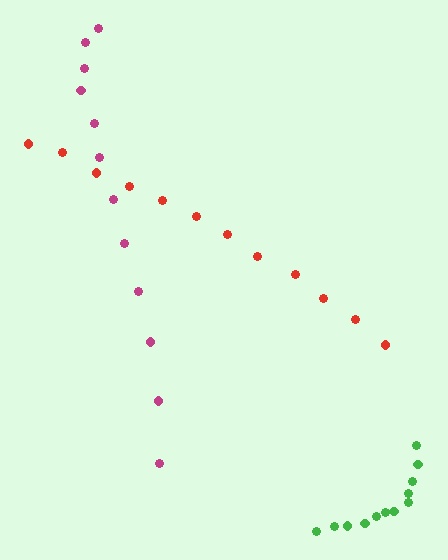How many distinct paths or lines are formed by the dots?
There are 3 distinct paths.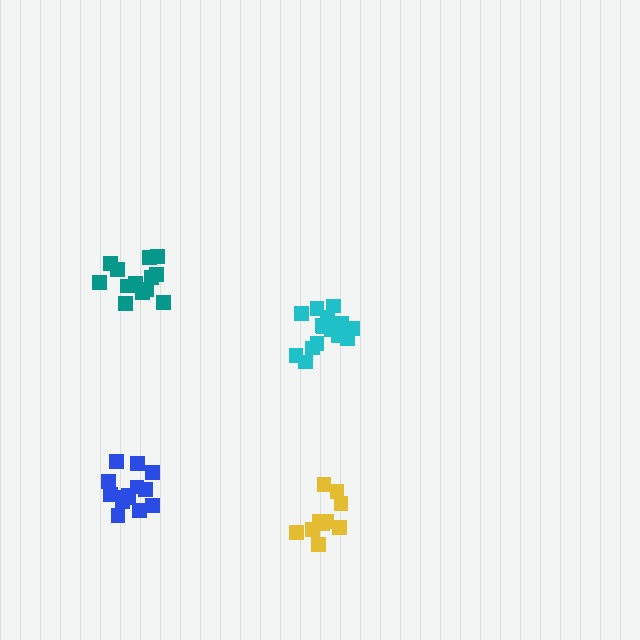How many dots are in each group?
Group 1: 10 dots, Group 2: 15 dots, Group 3: 13 dots, Group 4: 13 dots (51 total).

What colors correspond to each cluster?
The clusters are colored: yellow, cyan, teal, blue.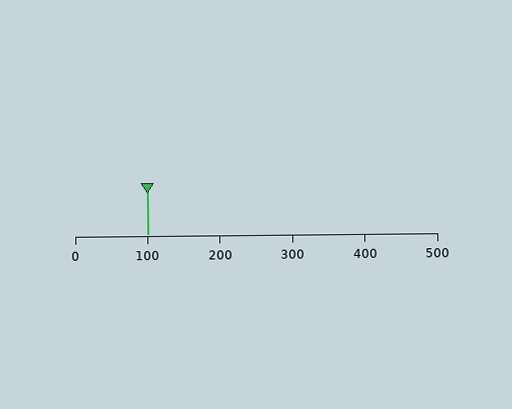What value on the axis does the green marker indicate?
The marker indicates approximately 100.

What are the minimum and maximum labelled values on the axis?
The axis runs from 0 to 500.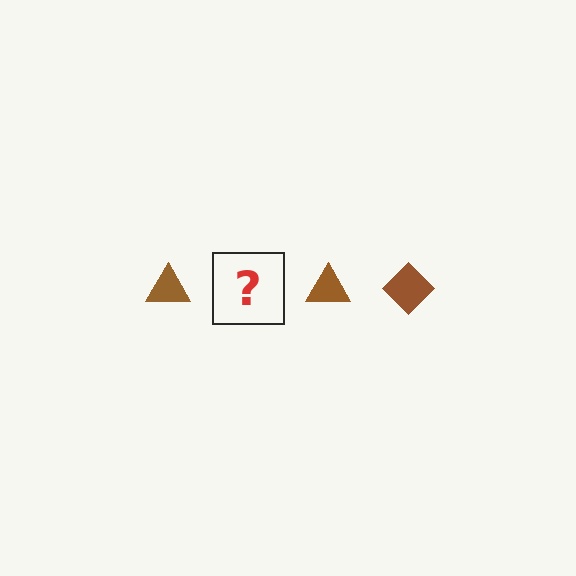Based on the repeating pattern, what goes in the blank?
The blank should be a brown diamond.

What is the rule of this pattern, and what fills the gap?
The rule is that the pattern cycles through triangle, diamond shapes in brown. The gap should be filled with a brown diamond.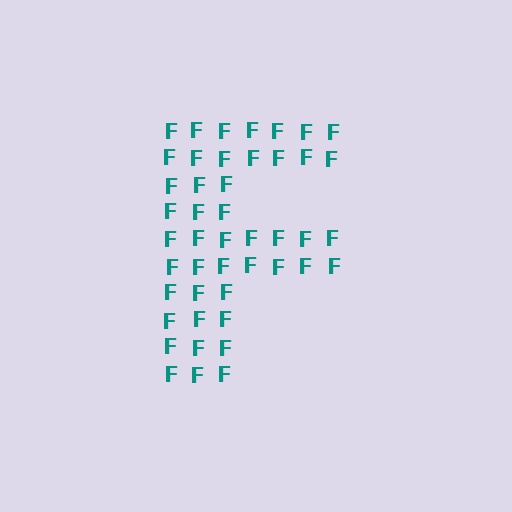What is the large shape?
The large shape is the letter F.